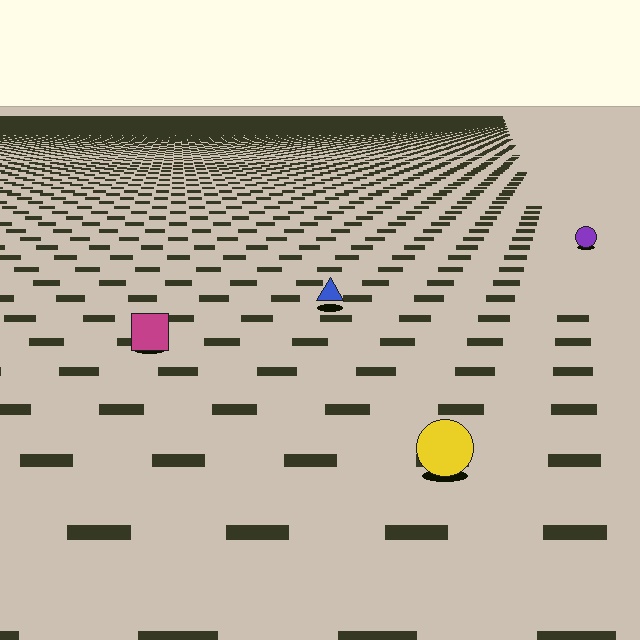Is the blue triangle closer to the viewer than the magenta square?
No. The magenta square is closer — you can tell from the texture gradient: the ground texture is coarser near it.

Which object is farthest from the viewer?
The purple circle is farthest from the viewer. It appears smaller and the ground texture around it is denser.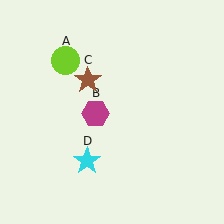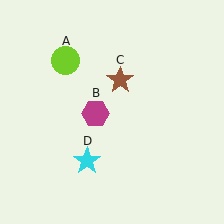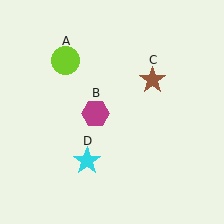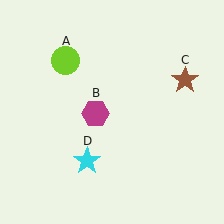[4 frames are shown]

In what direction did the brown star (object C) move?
The brown star (object C) moved right.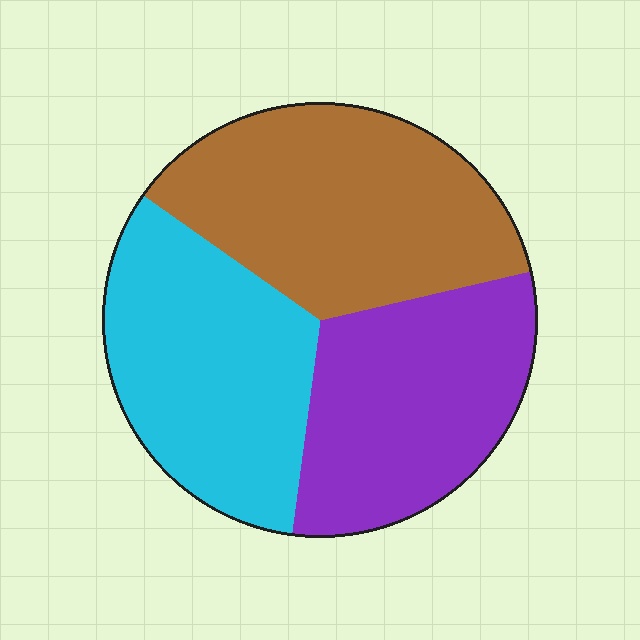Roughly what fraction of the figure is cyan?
Cyan covers 33% of the figure.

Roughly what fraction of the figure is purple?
Purple covers roughly 30% of the figure.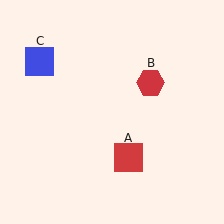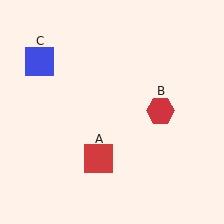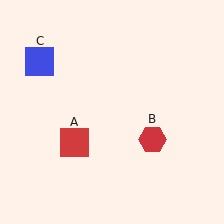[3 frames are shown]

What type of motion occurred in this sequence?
The red square (object A), red hexagon (object B) rotated clockwise around the center of the scene.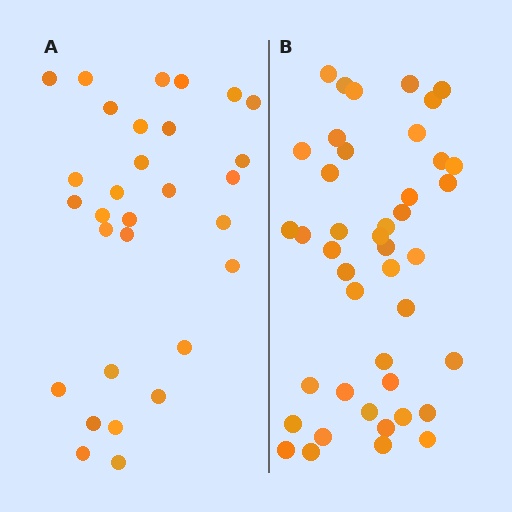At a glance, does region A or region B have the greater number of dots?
Region B (the right region) has more dots.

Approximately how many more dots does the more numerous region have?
Region B has approximately 15 more dots than region A.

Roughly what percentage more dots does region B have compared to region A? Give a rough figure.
About 45% more.